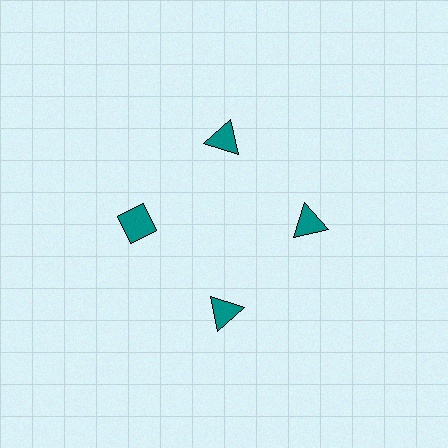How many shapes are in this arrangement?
There are 4 shapes arranged in a ring pattern.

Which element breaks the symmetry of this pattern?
The teal diamond at roughly the 9 o'clock position breaks the symmetry. All other shapes are teal triangles.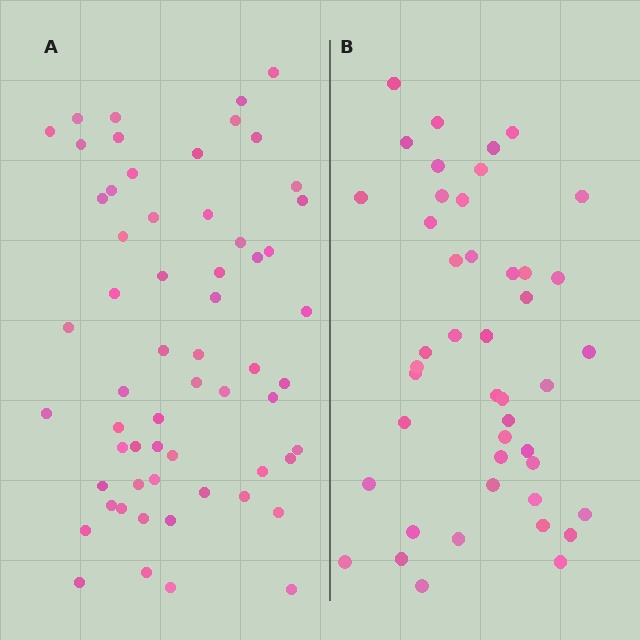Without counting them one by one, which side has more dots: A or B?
Region A (the left region) has more dots.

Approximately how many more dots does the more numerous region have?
Region A has approximately 15 more dots than region B.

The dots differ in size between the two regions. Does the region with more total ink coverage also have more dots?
No. Region B has more total ink coverage because its dots are larger, but region A actually contains more individual dots. Total area can be misleading — the number of items is what matters here.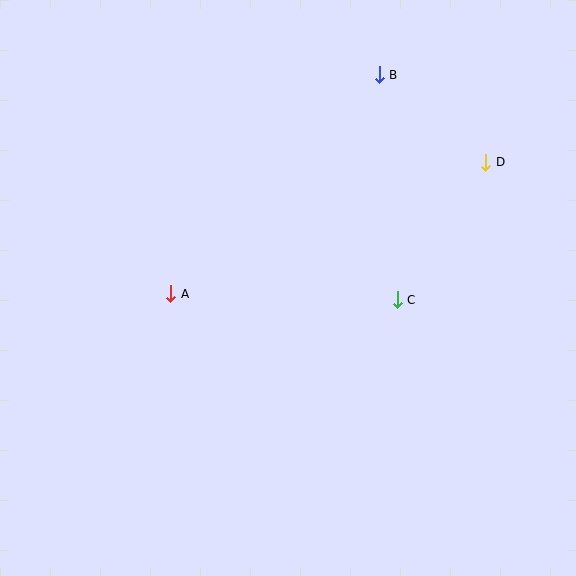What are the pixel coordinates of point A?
Point A is at (171, 294).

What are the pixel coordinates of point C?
Point C is at (397, 300).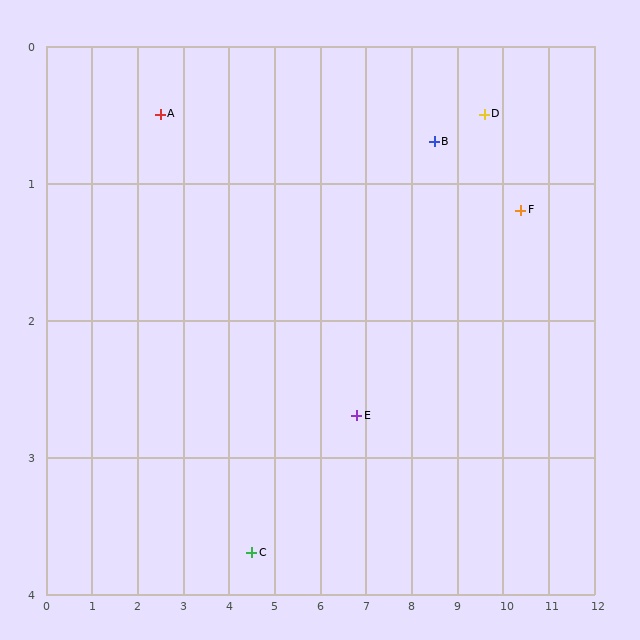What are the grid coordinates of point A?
Point A is at approximately (2.5, 0.5).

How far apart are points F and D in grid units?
Points F and D are about 1.1 grid units apart.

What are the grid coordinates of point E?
Point E is at approximately (6.8, 2.7).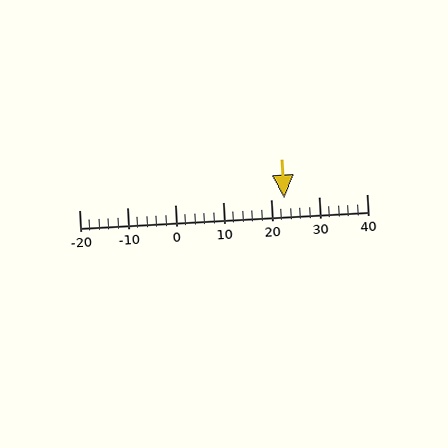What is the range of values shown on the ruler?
The ruler shows values from -20 to 40.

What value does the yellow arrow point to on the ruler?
The yellow arrow points to approximately 23.